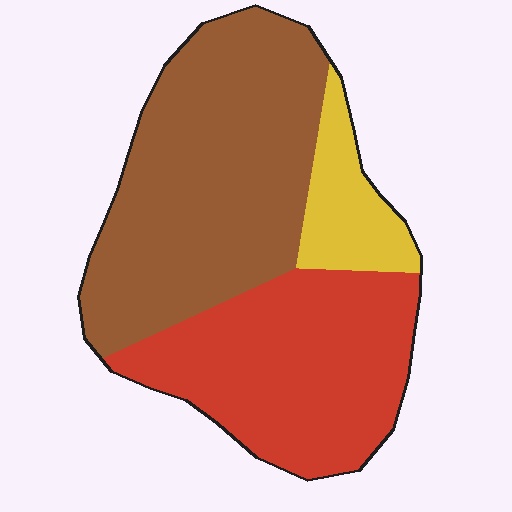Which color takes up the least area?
Yellow, at roughly 10%.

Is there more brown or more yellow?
Brown.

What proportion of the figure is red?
Red covers 38% of the figure.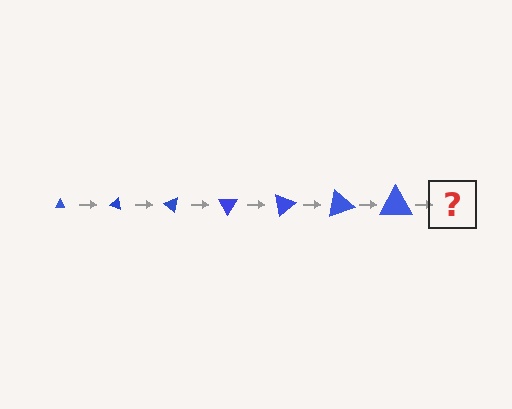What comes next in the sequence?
The next element should be a triangle, larger than the previous one and rotated 140 degrees from the start.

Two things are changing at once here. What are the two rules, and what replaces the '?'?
The two rules are that the triangle grows larger each step and it rotates 20 degrees each step. The '?' should be a triangle, larger than the previous one and rotated 140 degrees from the start.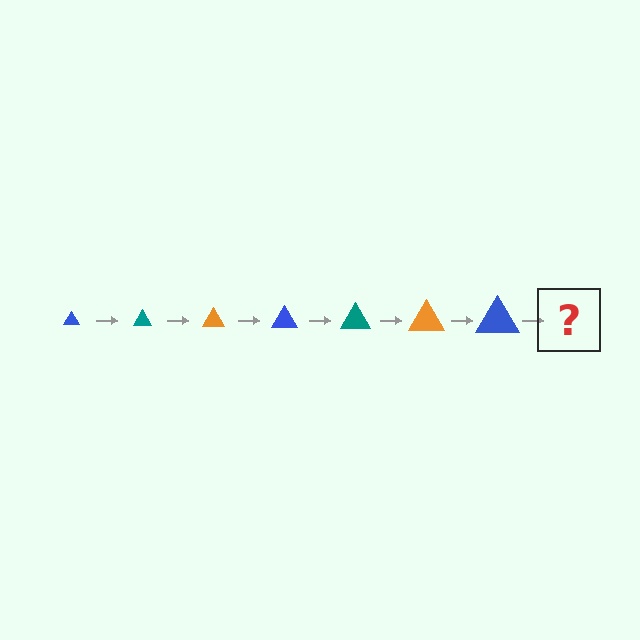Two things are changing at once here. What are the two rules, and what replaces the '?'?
The two rules are that the triangle grows larger each step and the color cycles through blue, teal, and orange. The '?' should be a teal triangle, larger than the previous one.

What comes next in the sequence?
The next element should be a teal triangle, larger than the previous one.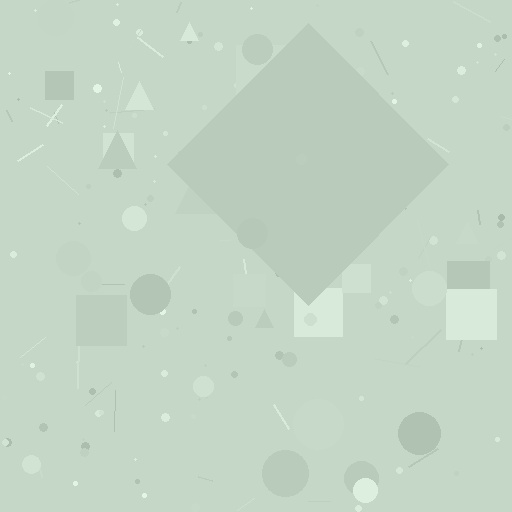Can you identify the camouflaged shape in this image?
The camouflaged shape is a diamond.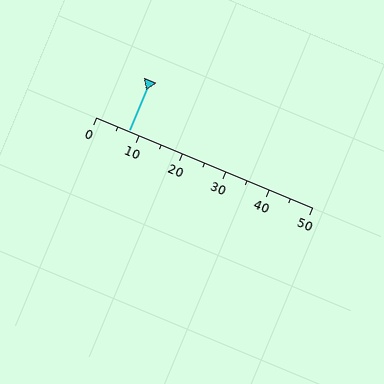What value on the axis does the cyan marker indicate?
The marker indicates approximately 7.5.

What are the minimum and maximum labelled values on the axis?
The axis runs from 0 to 50.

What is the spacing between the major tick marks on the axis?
The major ticks are spaced 10 apart.